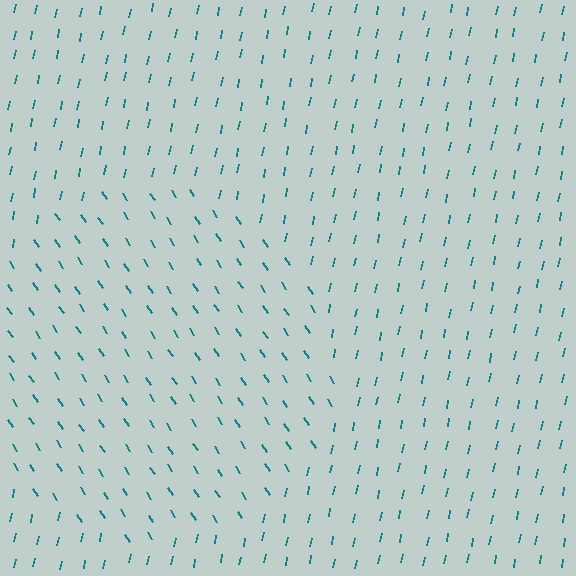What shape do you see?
I see a circle.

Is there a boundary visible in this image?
Yes, there is a texture boundary formed by a change in line orientation.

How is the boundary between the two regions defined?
The boundary is defined purely by a change in line orientation (approximately 45 degrees difference). All lines are the same color and thickness.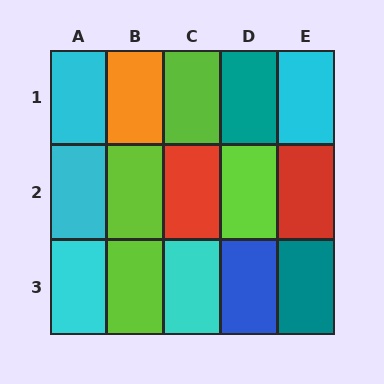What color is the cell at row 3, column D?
Blue.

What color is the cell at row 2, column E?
Red.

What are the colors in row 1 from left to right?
Cyan, orange, lime, teal, cyan.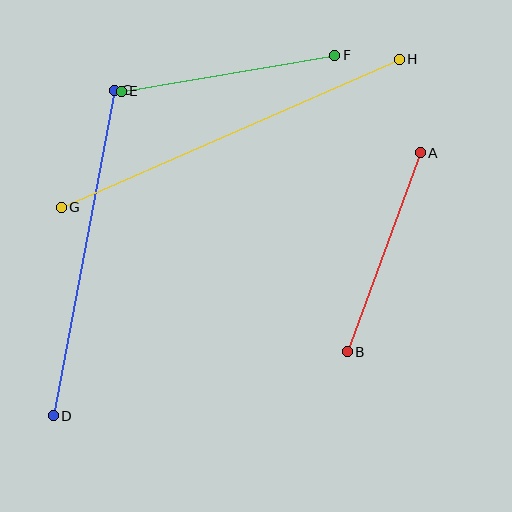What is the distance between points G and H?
The distance is approximately 369 pixels.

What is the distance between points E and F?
The distance is approximately 217 pixels.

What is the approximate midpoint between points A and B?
The midpoint is at approximately (384, 252) pixels.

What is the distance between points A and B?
The distance is approximately 212 pixels.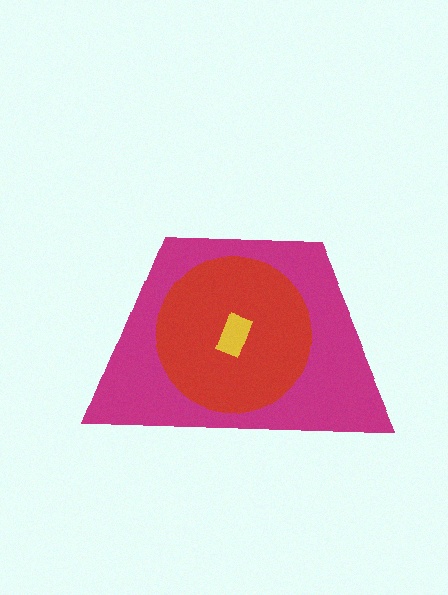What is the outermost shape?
The magenta trapezoid.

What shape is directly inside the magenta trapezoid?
The red circle.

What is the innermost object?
The yellow rectangle.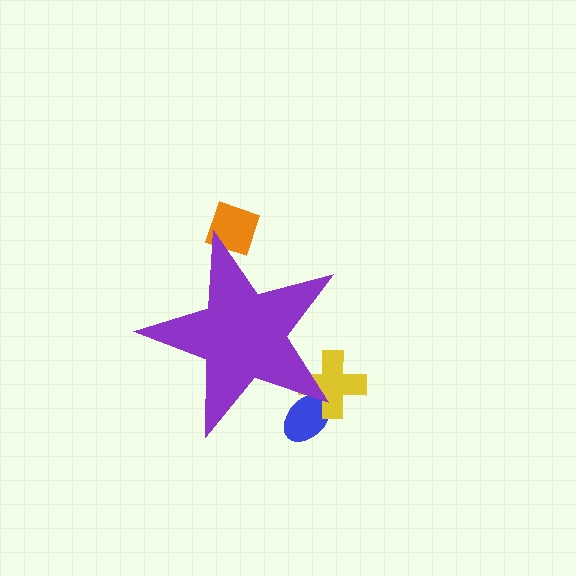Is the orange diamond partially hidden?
Yes, the orange diamond is partially hidden behind the purple star.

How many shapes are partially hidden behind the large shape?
3 shapes are partially hidden.